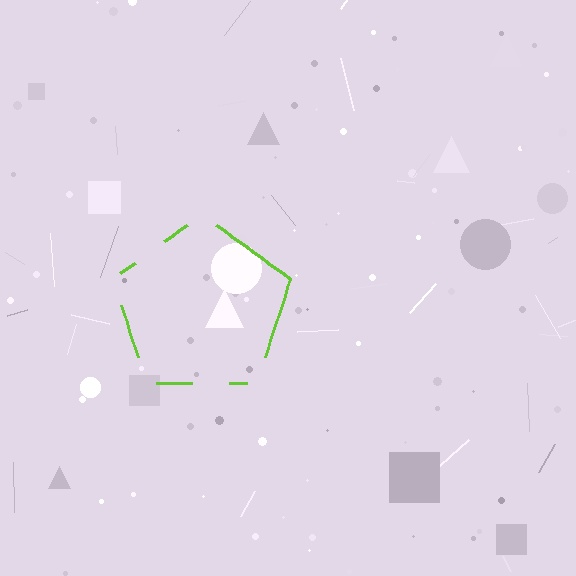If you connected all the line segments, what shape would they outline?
They would outline a pentagon.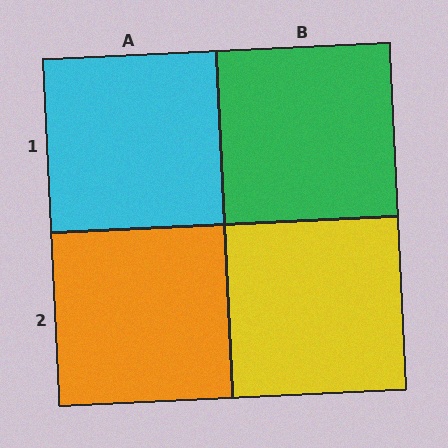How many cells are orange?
1 cell is orange.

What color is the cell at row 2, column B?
Yellow.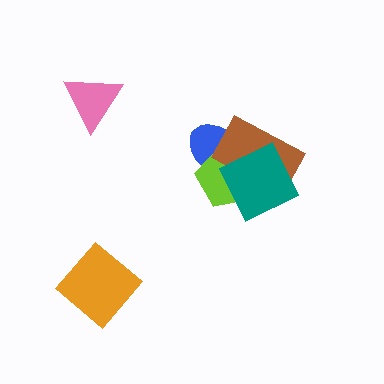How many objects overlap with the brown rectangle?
3 objects overlap with the brown rectangle.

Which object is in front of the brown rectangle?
The teal diamond is in front of the brown rectangle.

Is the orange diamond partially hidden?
No, no other shape covers it.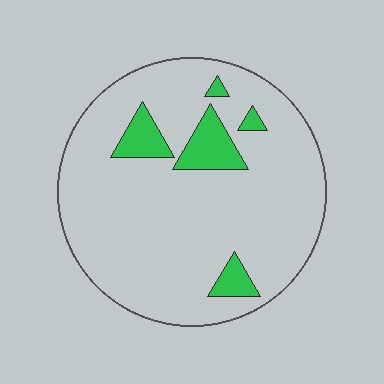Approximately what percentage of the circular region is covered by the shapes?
Approximately 10%.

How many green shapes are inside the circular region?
5.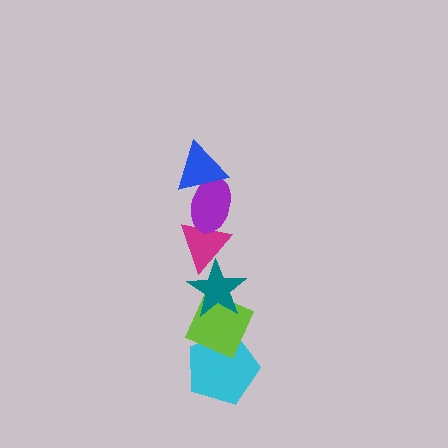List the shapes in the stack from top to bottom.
From top to bottom: the blue triangle, the purple ellipse, the magenta triangle, the teal star, the lime diamond, the cyan pentagon.